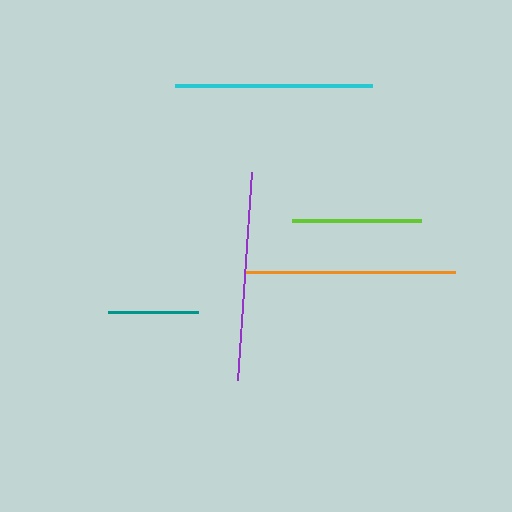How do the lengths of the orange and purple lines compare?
The orange and purple lines are approximately the same length.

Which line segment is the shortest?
The teal line is the shortest at approximately 91 pixels.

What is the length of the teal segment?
The teal segment is approximately 91 pixels long.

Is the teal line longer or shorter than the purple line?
The purple line is longer than the teal line.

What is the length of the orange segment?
The orange segment is approximately 210 pixels long.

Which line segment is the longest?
The orange line is the longest at approximately 210 pixels.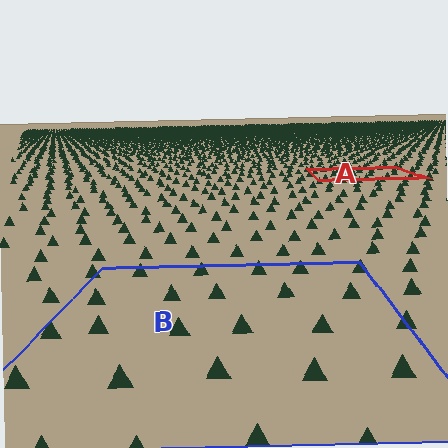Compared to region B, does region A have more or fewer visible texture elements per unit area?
Region A has more texture elements per unit area — they are packed more densely because it is farther away.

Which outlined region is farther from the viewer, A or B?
Region A is farther from the viewer — the texture elements inside it appear smaller and more densely packed.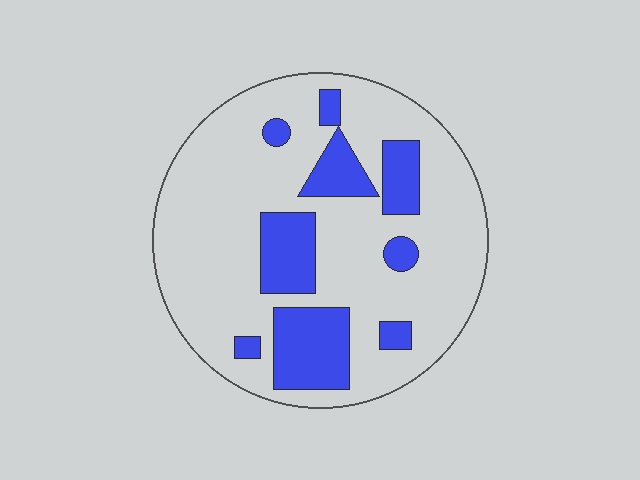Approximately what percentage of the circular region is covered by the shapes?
Approximately 25%.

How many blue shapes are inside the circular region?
9.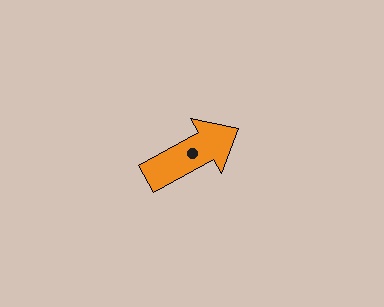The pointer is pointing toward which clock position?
Roughly 2 o'clock.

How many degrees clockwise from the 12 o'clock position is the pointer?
Approximately 61 degrees.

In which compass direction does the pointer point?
Northeast.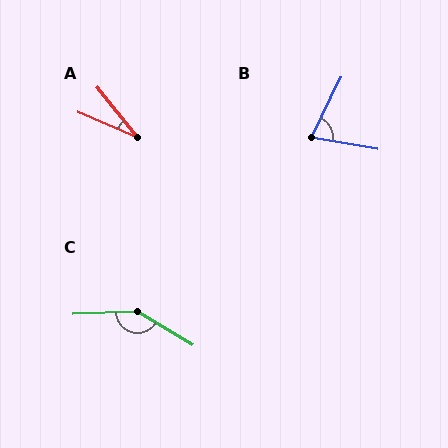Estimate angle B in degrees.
Approximately 73 degrees.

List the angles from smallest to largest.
A (27°), B (73°), C (147°).